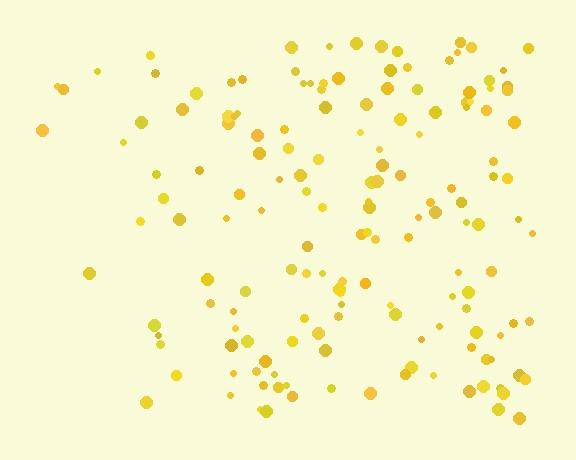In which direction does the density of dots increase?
From left to right, with the right side densest.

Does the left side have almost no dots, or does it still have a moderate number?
Still a moderate number, just noticeably fewer than the right.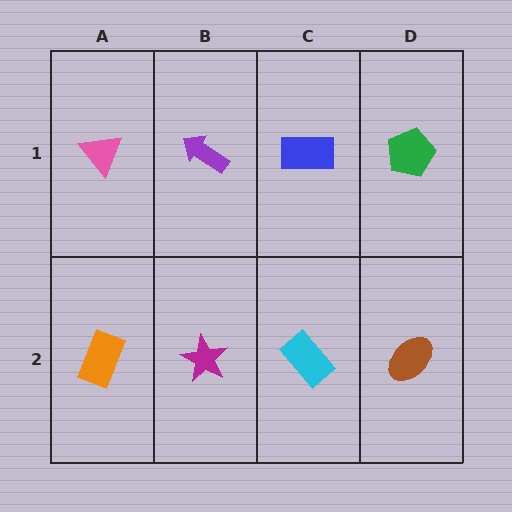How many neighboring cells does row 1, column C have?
3.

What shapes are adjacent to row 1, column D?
A brown ellipse (row 2, column D), a blue rectangle (row 1, column C).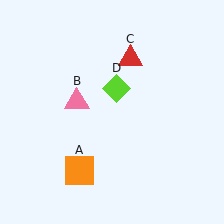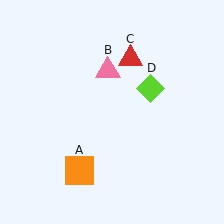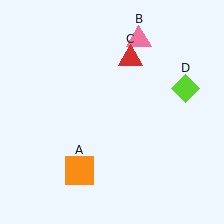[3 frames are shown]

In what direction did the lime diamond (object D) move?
The lime diamond (object D) moved right.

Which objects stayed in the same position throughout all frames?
Orange square (object A) and red triangle (object C) remained stationary.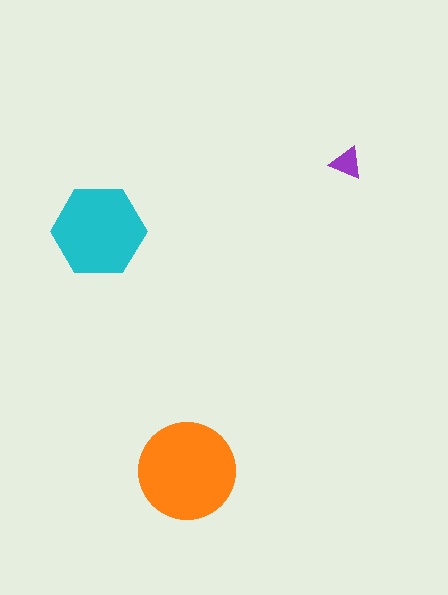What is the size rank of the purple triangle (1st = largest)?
3rd.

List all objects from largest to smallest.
The orange circle, the cyan hexagon, the purple triangle.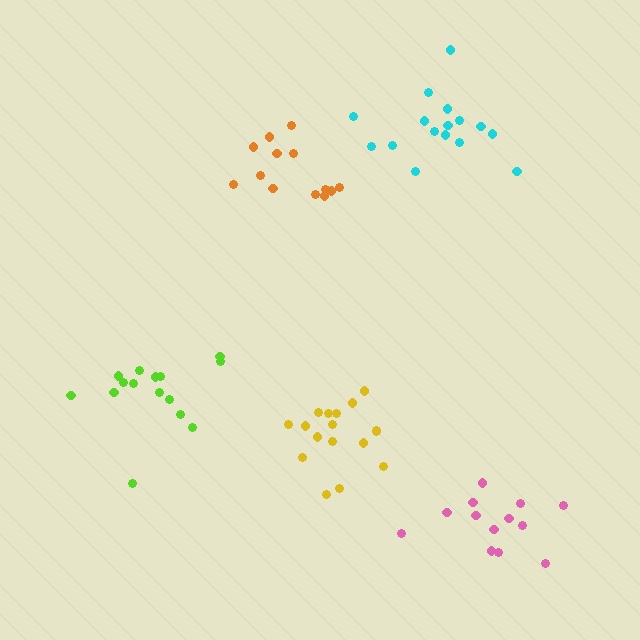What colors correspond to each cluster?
The clusters are colored: cyan, orange, lime, yellow, pink.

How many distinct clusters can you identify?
There are 5 distinct clusters.